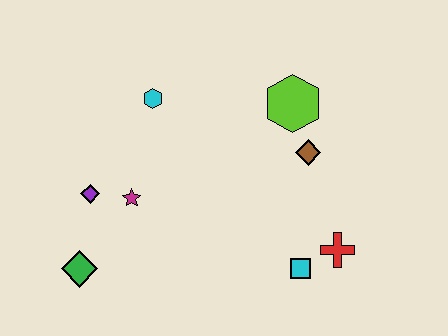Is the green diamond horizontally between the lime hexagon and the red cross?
No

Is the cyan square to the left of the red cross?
Yes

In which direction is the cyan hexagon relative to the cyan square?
The cyan hexagon is above the cyan square.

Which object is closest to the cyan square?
The red cross is closest to the cyan square.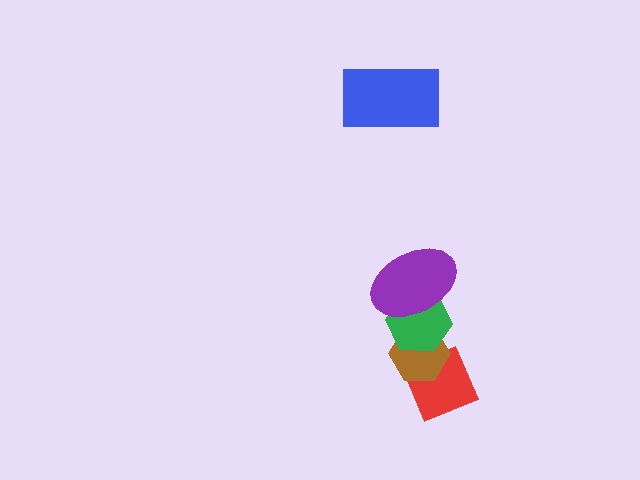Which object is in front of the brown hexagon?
The green hexagon is in front of the brown hexagon.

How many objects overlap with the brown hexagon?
2 objects overlap with the brown hexagon.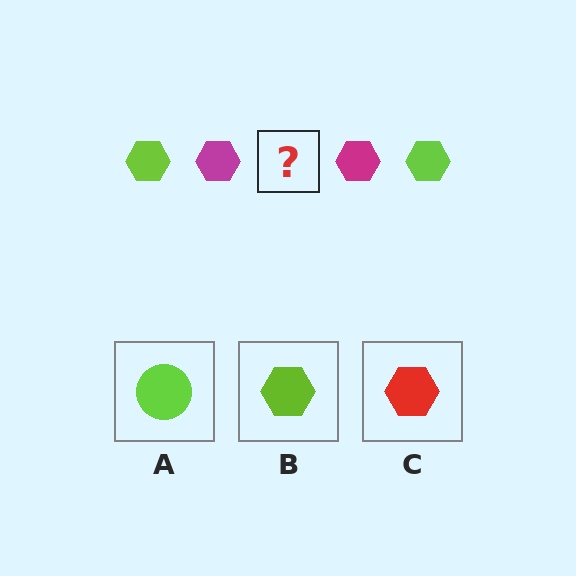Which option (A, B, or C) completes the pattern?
B.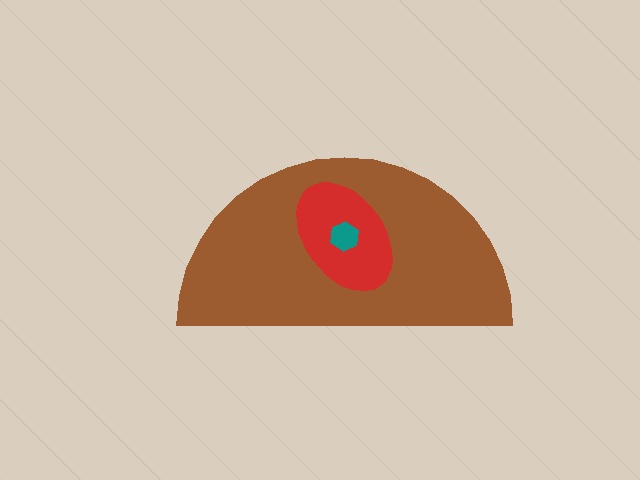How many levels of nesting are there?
3.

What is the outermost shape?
The brown semicircle.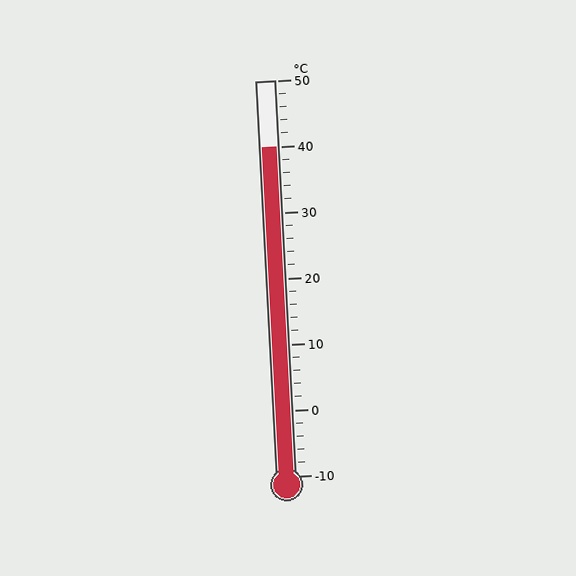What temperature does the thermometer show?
The thermometer shows approximately 40°C.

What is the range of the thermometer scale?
The thermometer scale ranges from -10°C to 50°C.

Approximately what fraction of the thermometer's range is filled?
The thermometer is filled to approximately 85% of its range.